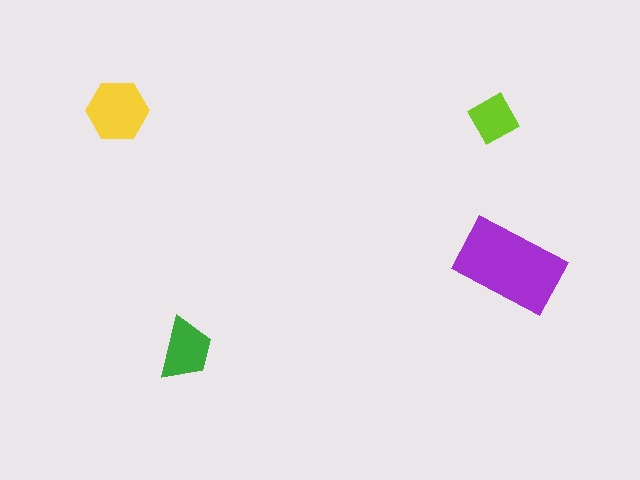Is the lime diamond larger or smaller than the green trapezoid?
Smaller.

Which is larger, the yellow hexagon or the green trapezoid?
The yellow hexagon.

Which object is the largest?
The purple rectangle.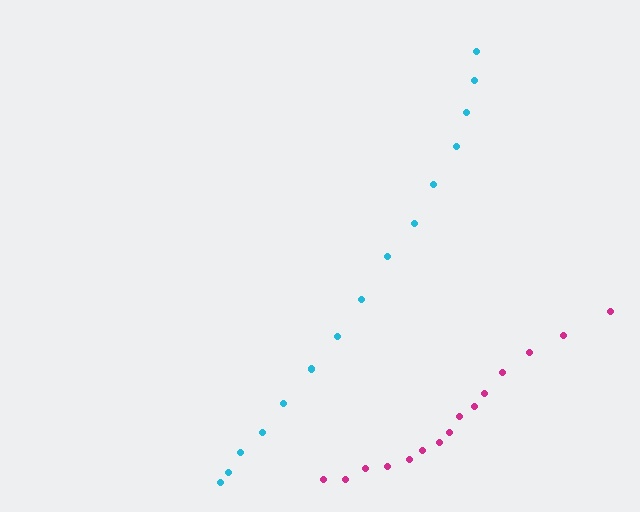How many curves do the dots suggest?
There are 2 distinct paths.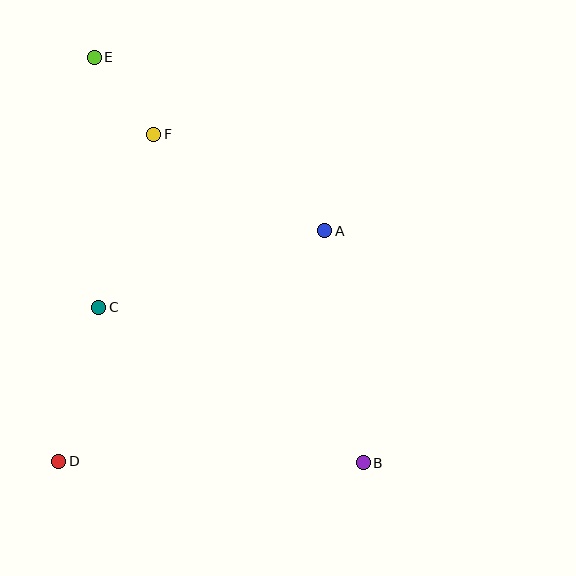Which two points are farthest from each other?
Points B and E are farthest from each other.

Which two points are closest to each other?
Points E and F are closest to each other.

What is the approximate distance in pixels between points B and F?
The distance between B and F is approximately 390 pixels.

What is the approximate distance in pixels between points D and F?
The distance between D and F is approximately 340 pixels.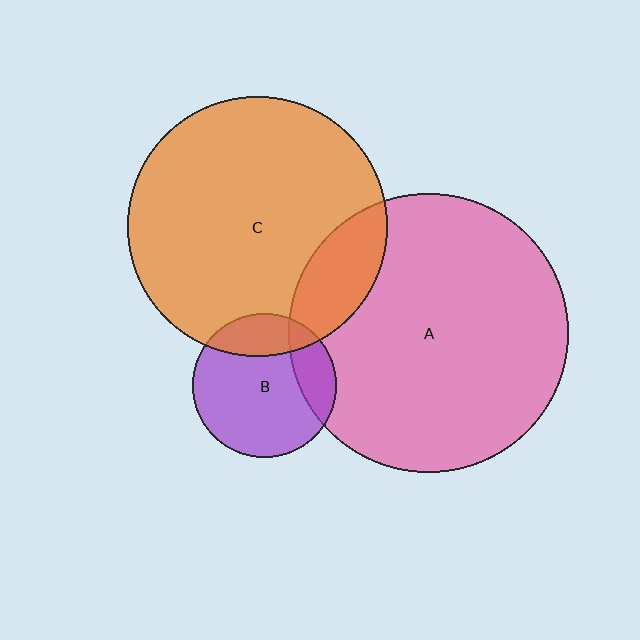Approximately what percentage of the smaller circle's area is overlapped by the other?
Approximately 15%.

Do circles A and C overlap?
Yes.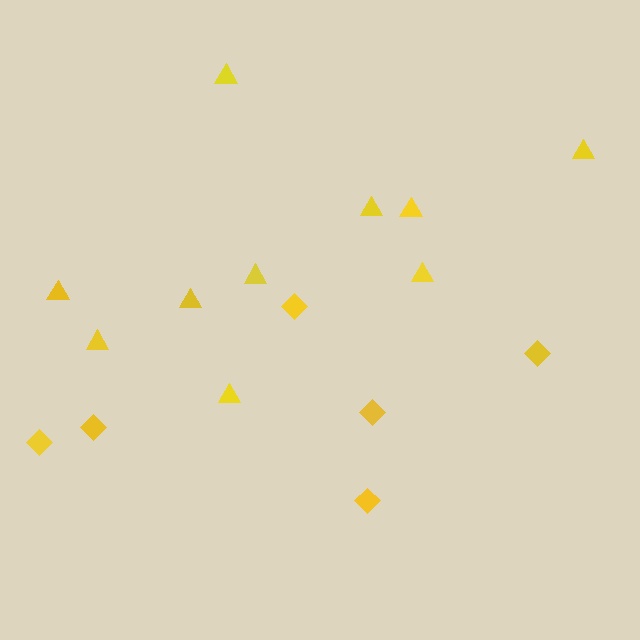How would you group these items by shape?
There are 2 groups: one group of triangles (10) and one group of diamonds (6).